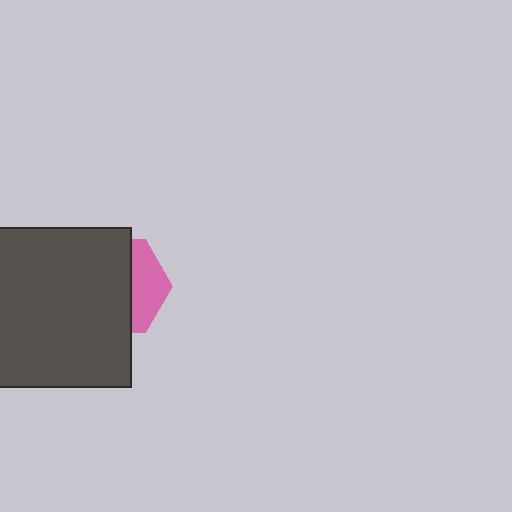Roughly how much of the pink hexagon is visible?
A small part of it is visible (roughly 35%).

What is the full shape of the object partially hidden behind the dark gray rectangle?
The partially hidden object is a pink hexagon.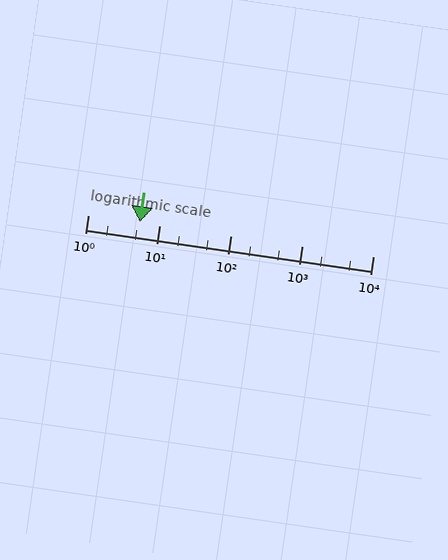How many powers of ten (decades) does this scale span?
The scale spans 4 decades, from 1 to 10000.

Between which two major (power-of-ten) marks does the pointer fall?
The pointer is between 1 and 10.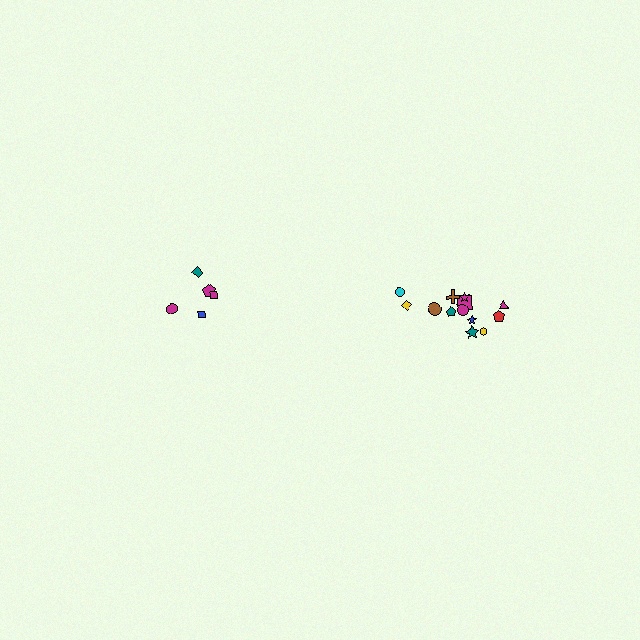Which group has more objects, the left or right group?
The right group.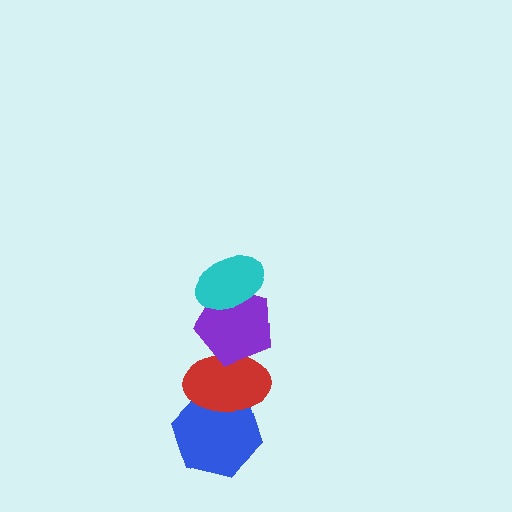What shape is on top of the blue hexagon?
The red ellipse is on top of the blue hexagon.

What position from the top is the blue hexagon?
The blue hexagon is 4th from the top.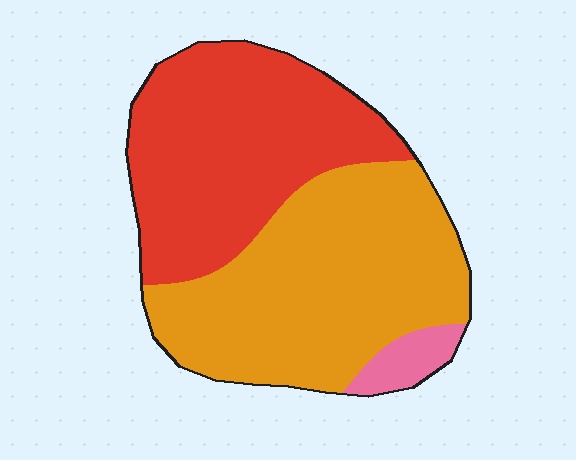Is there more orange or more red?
Orange.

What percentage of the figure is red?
Red takes up between a third and a half of the figure.